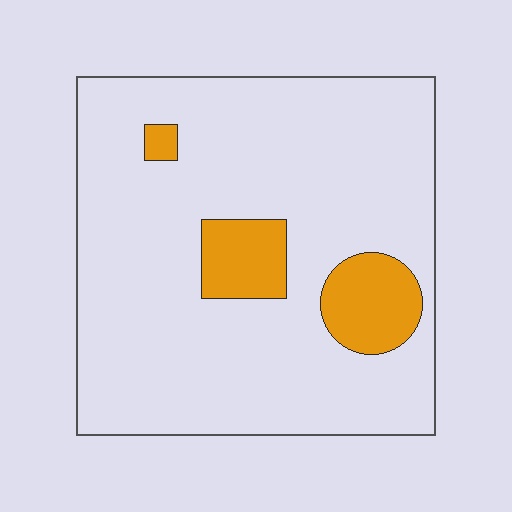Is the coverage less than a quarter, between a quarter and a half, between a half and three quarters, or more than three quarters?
Less than a quarter.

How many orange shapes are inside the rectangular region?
3.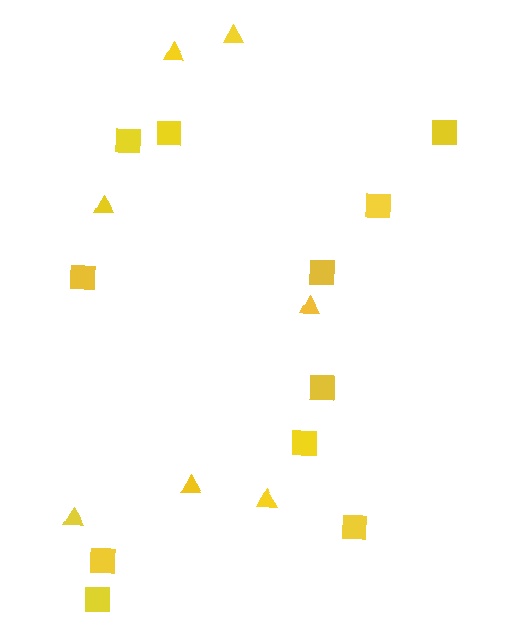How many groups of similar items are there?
There are 2 groups: one group of triangles (7) and one group of squares (11).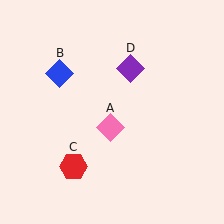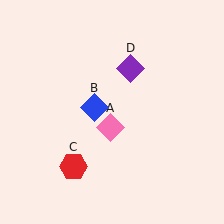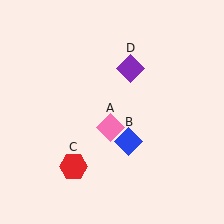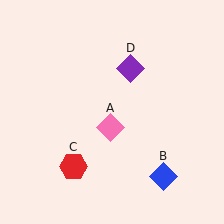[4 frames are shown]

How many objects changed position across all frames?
1 object changed position: blue diamond (object B).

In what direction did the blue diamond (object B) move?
The blue diamond (object B) moved down and to the right.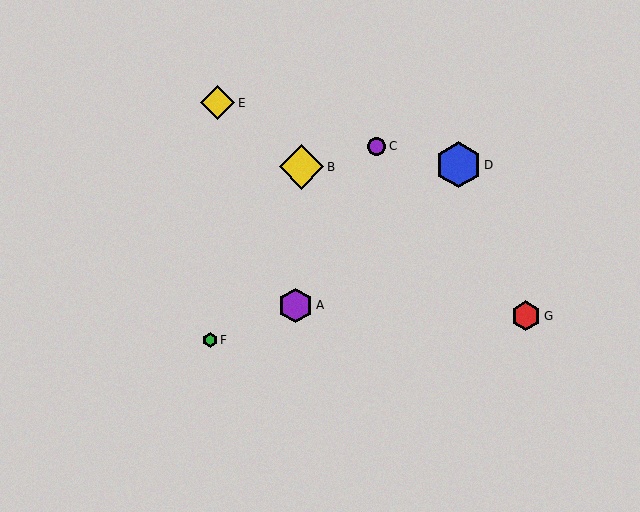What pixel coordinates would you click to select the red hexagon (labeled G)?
Click at (526, 316) to select the red hexagon G.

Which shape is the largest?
The blue hexagon (labeled D) is the largest.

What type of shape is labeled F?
Shape F is a green hexagon.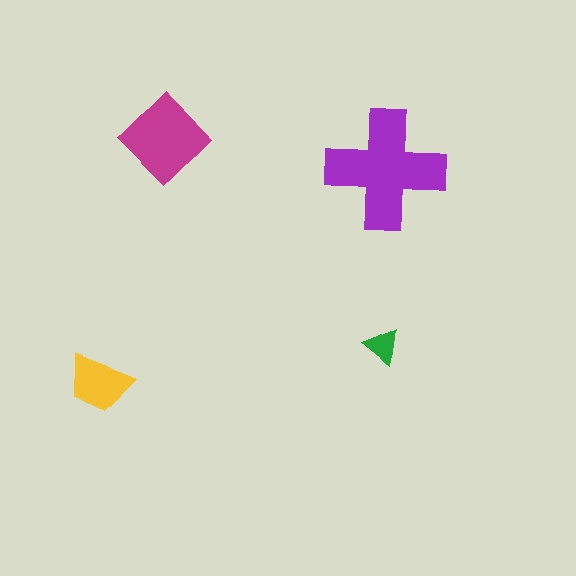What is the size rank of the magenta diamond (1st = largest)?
2nd.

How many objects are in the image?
There are 4 objects in the image.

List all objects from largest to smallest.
The purple cross, the magenta diamond, the yellow trapezoid, the green triangle.